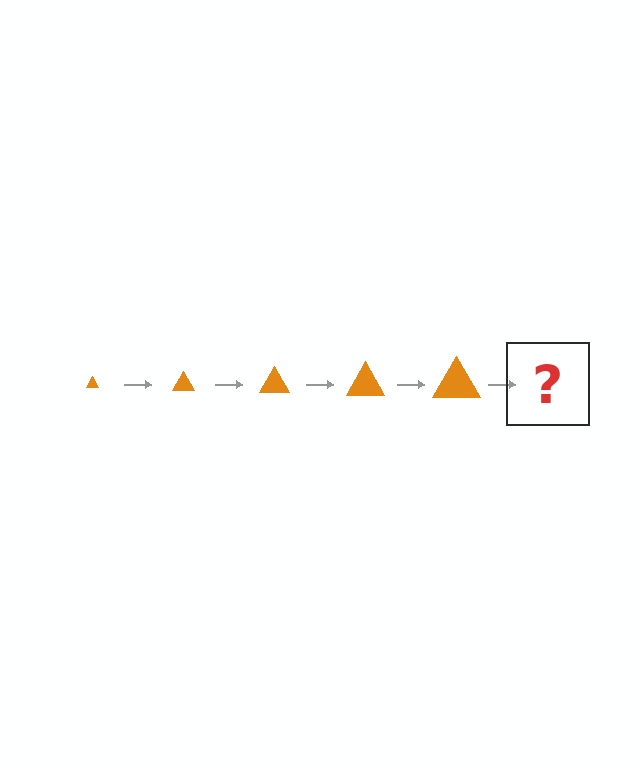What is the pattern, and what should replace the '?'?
The pattern is that the triangle gets progressively larger each step. The '?' should be an orange triangle, larger than the previous one.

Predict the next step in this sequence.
The next step is an orange triangle, larger than the previous one.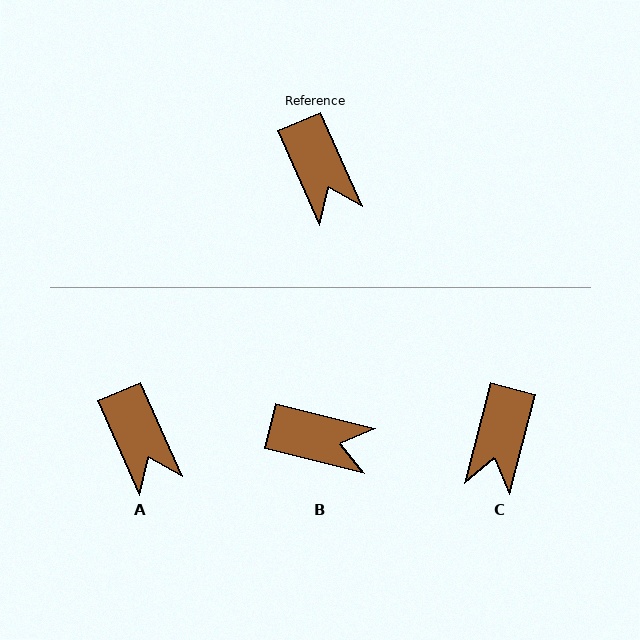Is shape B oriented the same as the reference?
No, it is off by about 52 degrees.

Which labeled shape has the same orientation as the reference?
A.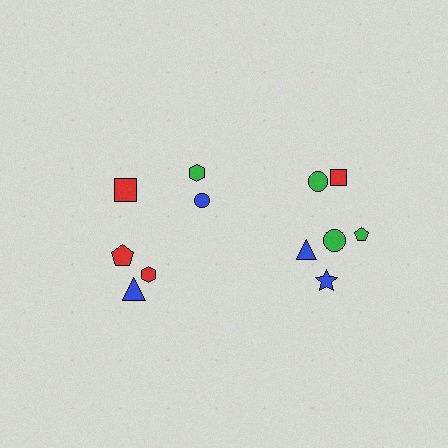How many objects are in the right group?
There are 7 objects.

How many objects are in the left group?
There are 5 objects.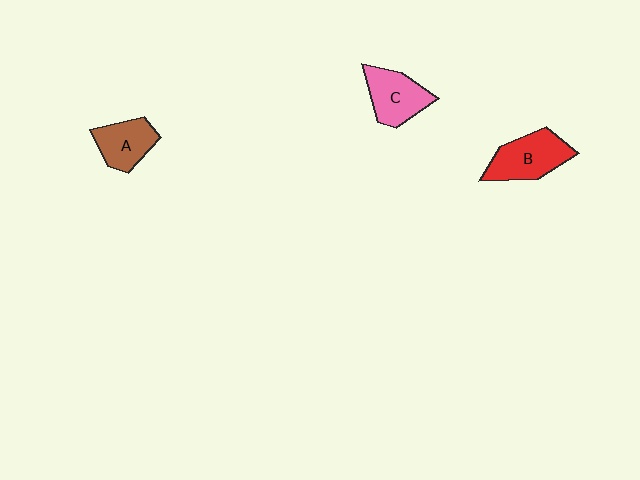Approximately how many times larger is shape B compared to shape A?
Approximately 1.3 times.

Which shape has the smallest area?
Shape A (brown).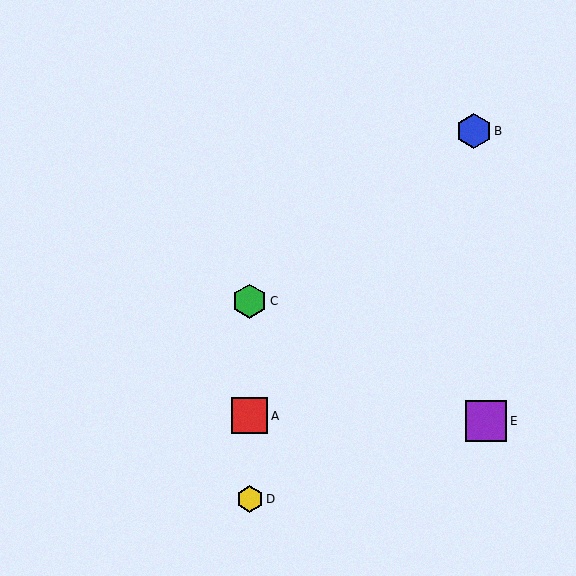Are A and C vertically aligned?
Yes, both are at x≈250.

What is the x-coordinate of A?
Object A is at x≈250.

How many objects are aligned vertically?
3 objects (A, C, D) are aligned vertically.